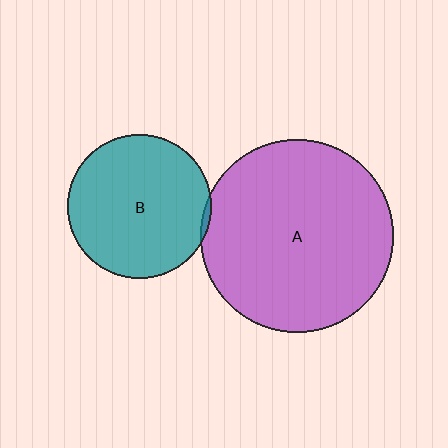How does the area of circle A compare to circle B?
Approximately 1.8 times.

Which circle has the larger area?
Circle A (purple).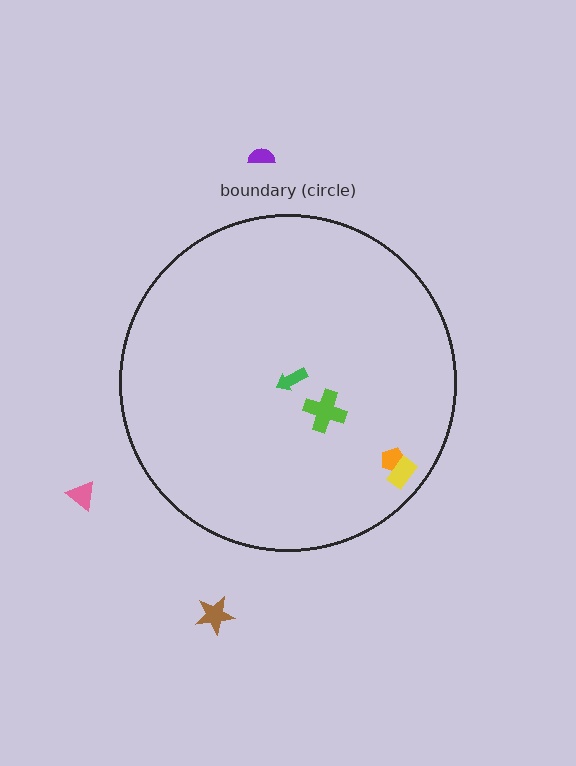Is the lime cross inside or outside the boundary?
Inside.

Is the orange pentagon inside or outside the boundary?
Inside.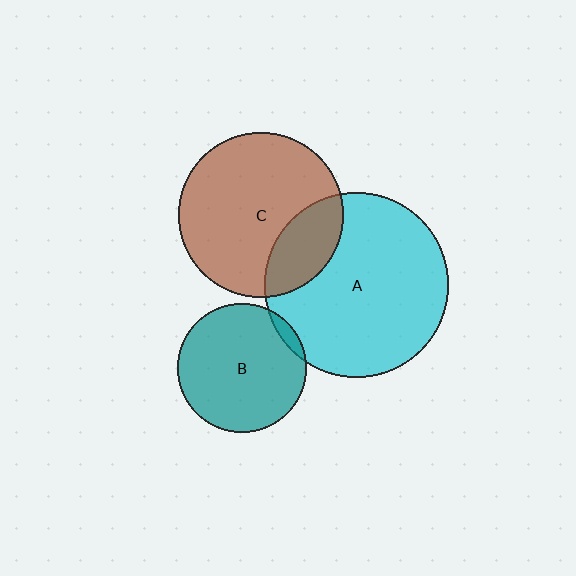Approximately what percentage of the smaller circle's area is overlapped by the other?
Approximately 25%.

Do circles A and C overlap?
Yes.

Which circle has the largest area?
Circle A (cyan).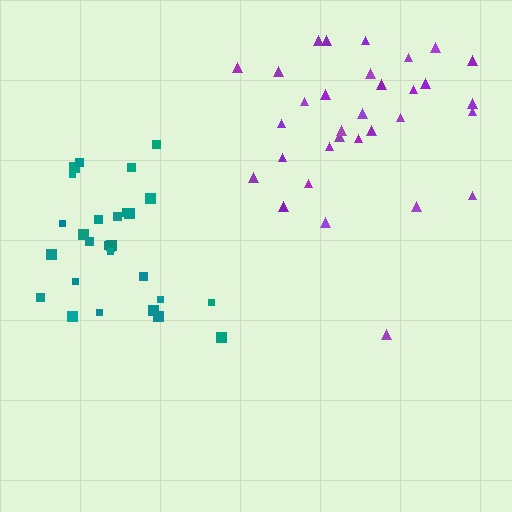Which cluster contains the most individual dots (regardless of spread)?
Purple (33).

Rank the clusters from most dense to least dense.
teal, purple.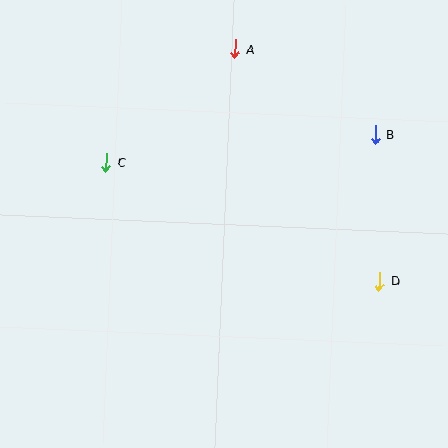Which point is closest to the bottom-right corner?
Point D is closest to the bottom-right corner.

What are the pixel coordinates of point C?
Point C is at (106, 162).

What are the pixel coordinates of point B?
Point B is at (375, 134).